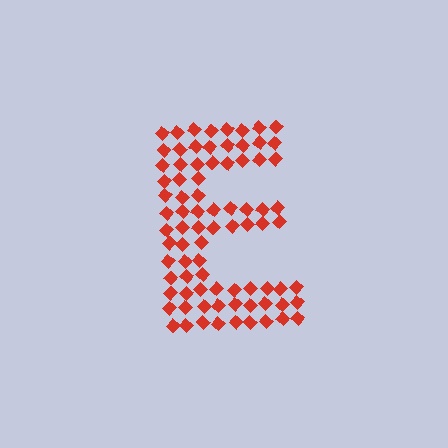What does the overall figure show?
The overall figure shows the letter E.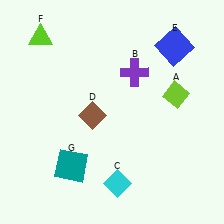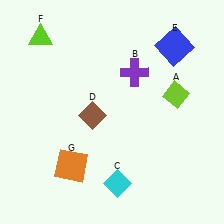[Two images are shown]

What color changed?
The square (G) changed from teal in Image 1 to orange in Image 2.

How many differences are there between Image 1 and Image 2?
There is 1 difference between the two images.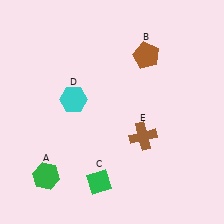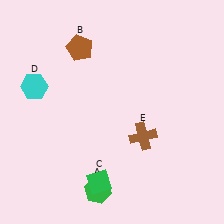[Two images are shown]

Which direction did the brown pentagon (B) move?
The brown pentagon (B) moved left.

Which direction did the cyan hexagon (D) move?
The cyan hexagon (D) moved left.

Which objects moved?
The objects that moved are: the green hexagon (A), the brown pentagon (B), the cyan hexagon (D).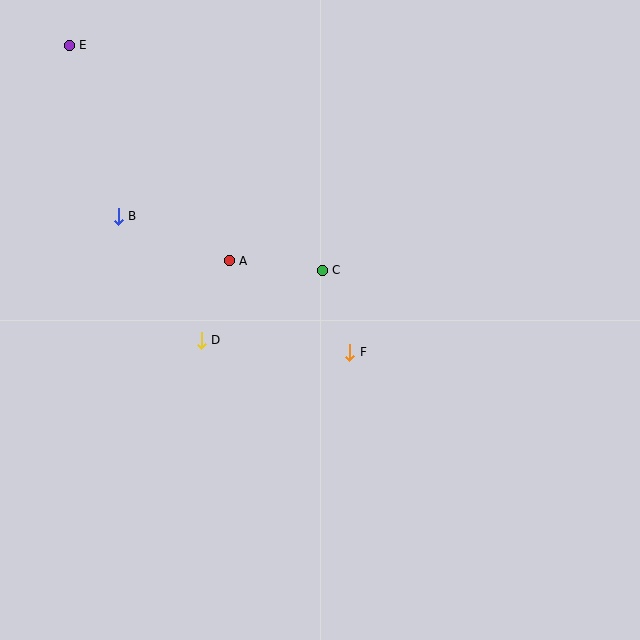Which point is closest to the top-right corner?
Point C is closest to the top-right corner.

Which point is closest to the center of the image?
Point F at (350, 352) is closest to the center.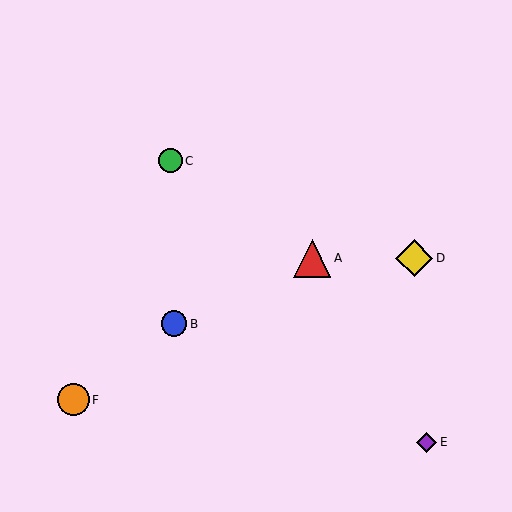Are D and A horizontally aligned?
Yes, both are at y≈258.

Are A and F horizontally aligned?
No, A is at y≈258 and F is at y≈400.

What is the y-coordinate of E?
Object E is at y≈442.